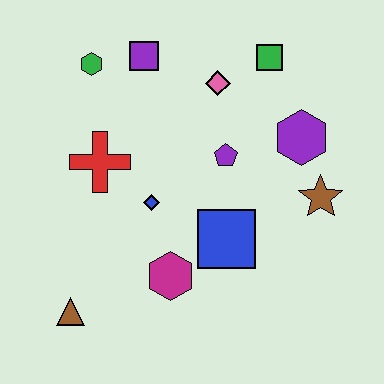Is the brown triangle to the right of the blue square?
No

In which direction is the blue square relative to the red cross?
The blue square is to the right of the red cross.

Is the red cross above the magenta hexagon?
Yes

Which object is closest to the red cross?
The blue diamond is closest to the red cross.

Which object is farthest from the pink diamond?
The brown triangle is farthest from the pink diamond.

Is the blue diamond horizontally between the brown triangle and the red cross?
No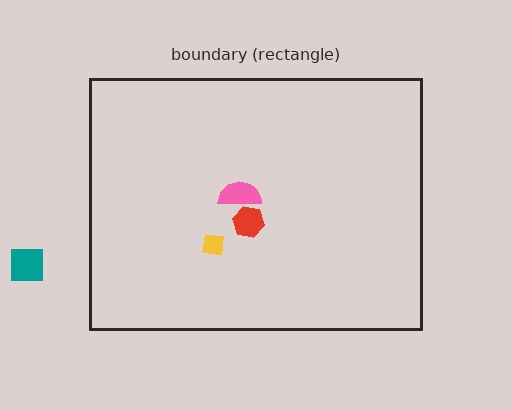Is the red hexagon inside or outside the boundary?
Inside.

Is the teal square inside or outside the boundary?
Outside.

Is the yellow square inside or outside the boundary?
Inside.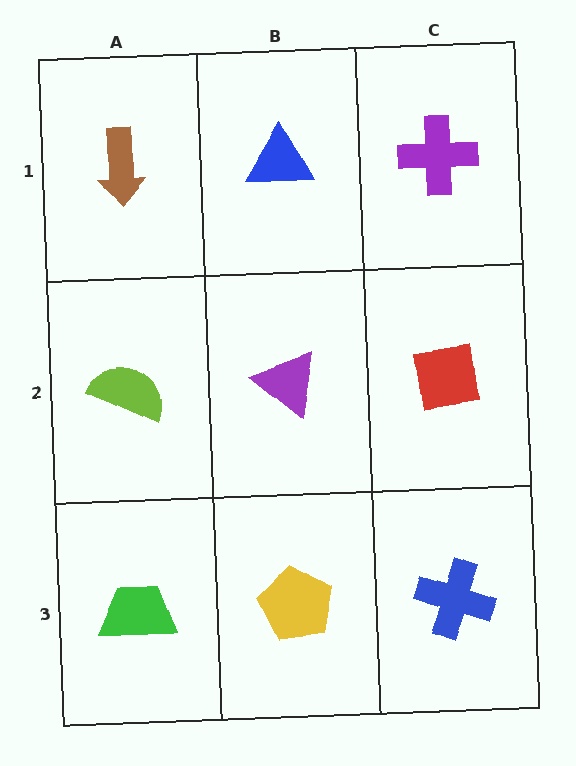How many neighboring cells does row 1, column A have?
2.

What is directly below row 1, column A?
A lime semicircle.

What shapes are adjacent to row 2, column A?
A brown arrow (row 1, column A), a green trapezoid (row 3, column A), a purple triangle (row 2, column B).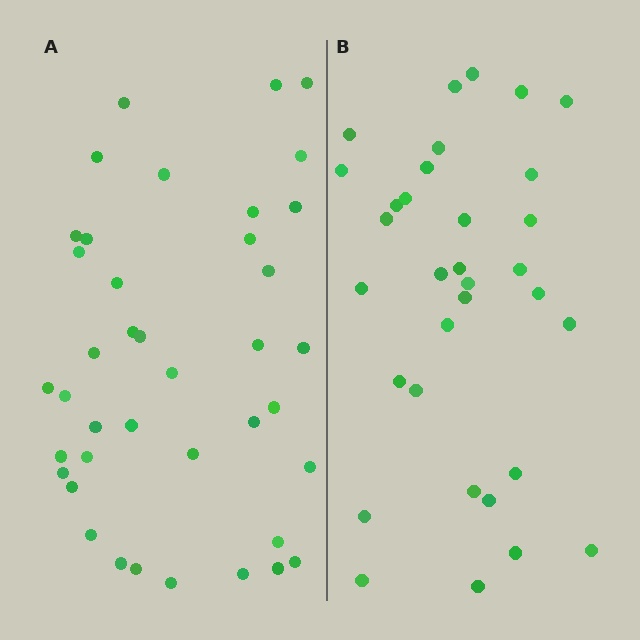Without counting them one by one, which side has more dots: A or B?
Region A (the left region) has more dots.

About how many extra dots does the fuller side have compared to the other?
Region A has roughly 8 or so more dots than region B.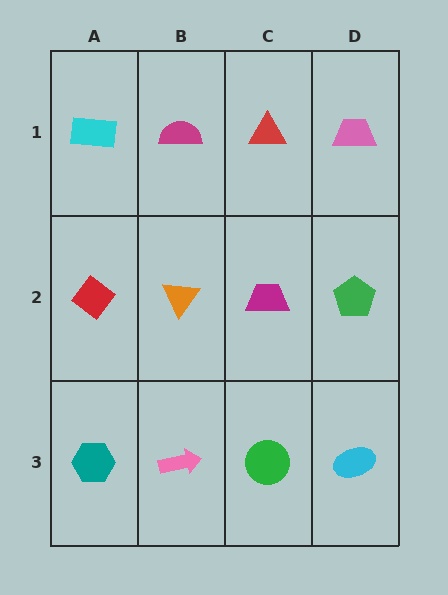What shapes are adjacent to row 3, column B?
An orange triangle (row 2, column B), a teal hexagon (row 3, column A), a green circle (row 3, column C).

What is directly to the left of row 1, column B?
A cyan rectangle.